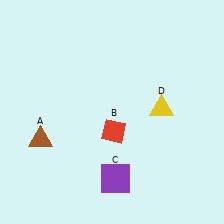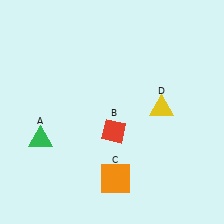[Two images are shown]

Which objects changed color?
A changed from brown to green. C changed from purple to orange.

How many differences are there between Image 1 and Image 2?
There are 2 differences between the two images.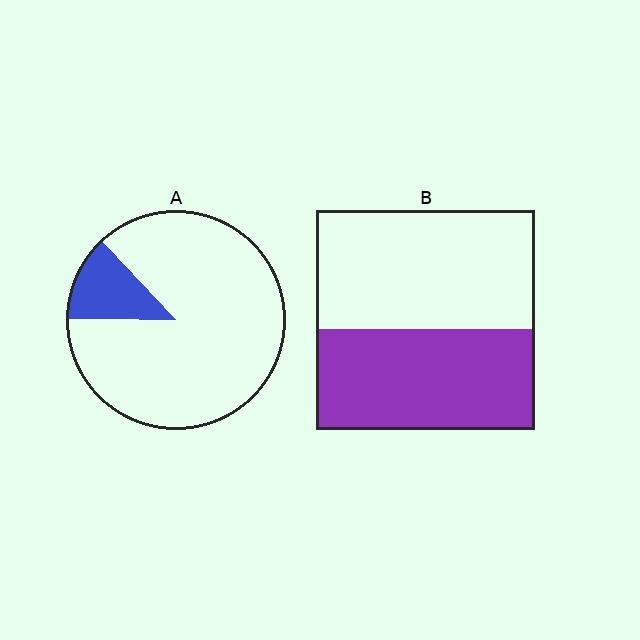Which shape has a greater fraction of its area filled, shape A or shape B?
Shape B.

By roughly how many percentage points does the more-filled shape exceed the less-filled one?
By roughly 35 percentage points (B over A).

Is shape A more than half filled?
No.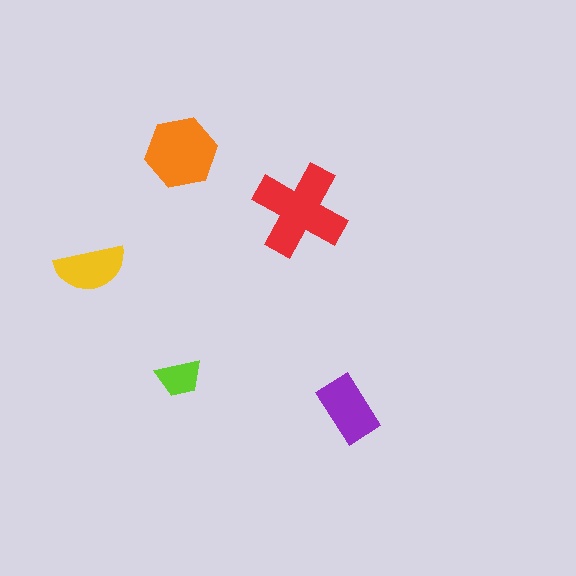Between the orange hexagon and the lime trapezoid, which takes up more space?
The orange hexagon.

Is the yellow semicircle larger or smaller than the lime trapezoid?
Larger.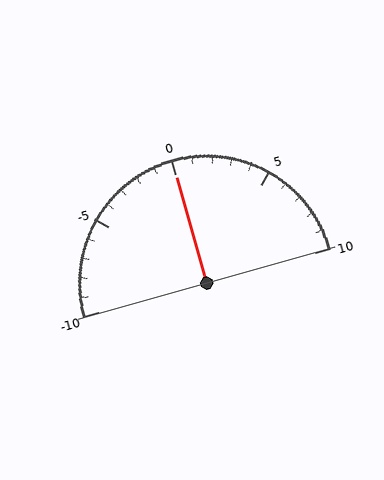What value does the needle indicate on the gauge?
The needle indicates approximately 0.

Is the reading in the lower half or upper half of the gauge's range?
The reading is in the upper half of the range (-10 to 10).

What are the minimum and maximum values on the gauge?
The gauge ranges from -10 to 10.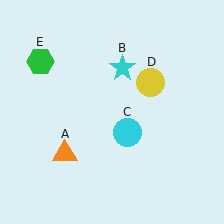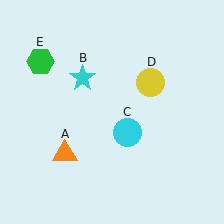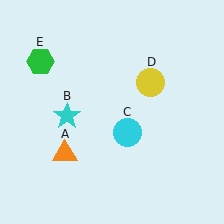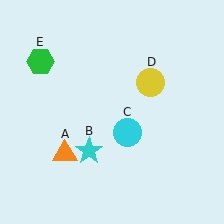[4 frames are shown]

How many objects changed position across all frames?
1 object changed position: cyan star (object B).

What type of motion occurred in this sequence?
The cyan star (object B) rotated counterclockwise around the center of the scene.